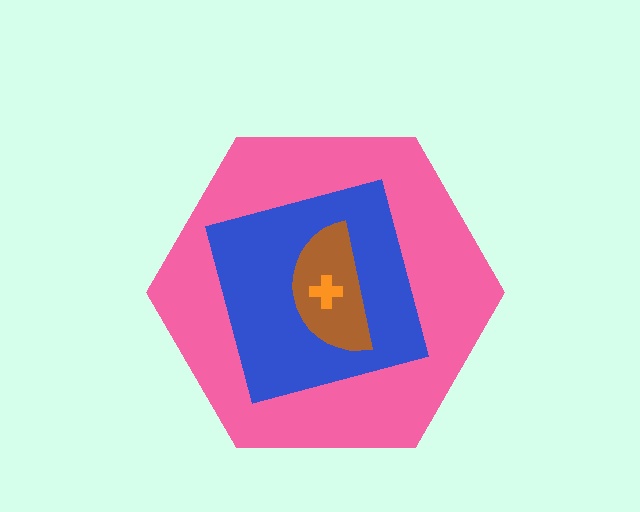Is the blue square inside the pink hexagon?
Yes.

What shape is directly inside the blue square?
The brown semicircle.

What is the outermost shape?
The pink hexagon.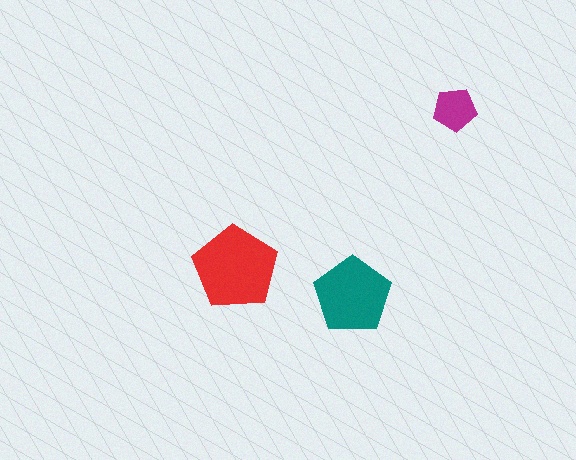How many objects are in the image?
There are 3 objects in the image.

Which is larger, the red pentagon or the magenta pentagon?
The red one.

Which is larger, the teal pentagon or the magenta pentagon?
The teal one.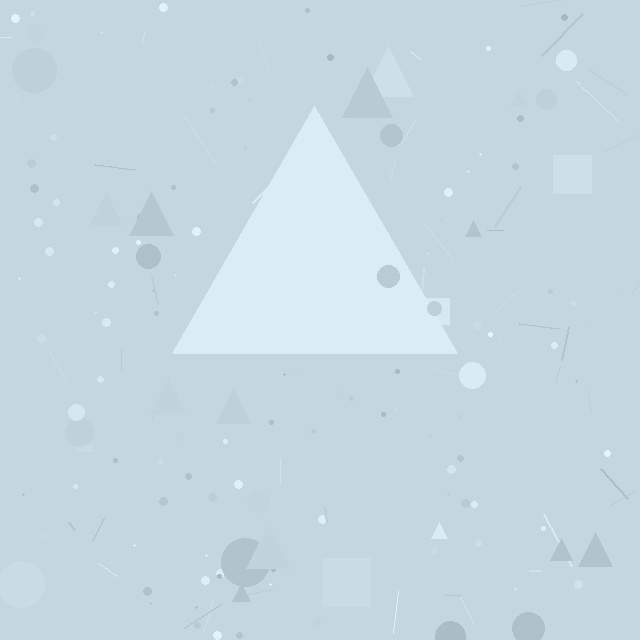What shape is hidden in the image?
A triangle is hidden in the image.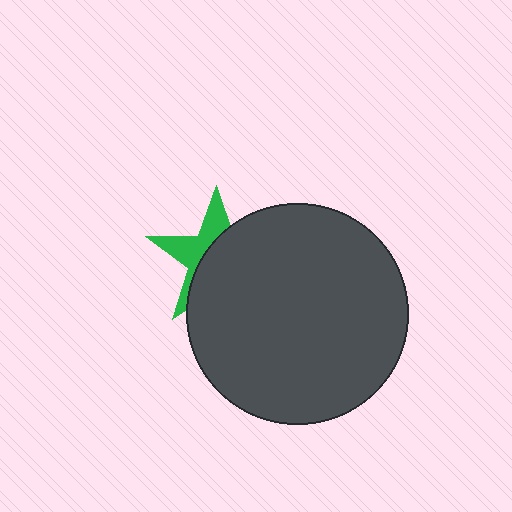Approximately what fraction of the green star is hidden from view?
Roughly 62% of the green star is hidden behind the dark gray circle.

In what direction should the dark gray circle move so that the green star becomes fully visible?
The dark gray circle should move right. That is the shortest direction to clear the overlap and leave the green star fully visible.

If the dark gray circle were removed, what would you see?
You would see the complete green star.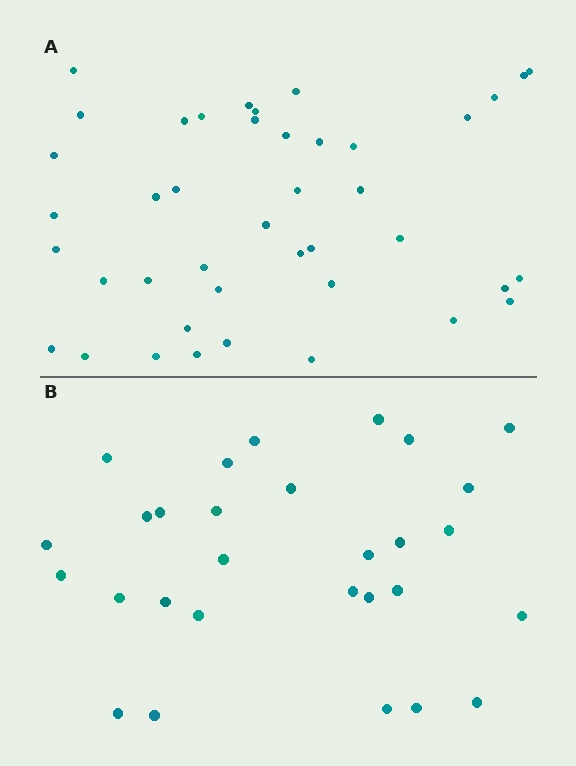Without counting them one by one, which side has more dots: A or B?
Region A (the top region) has more dots.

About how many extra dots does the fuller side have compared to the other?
Region A has approximately 15 more dots than region B.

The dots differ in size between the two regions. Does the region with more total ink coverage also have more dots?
No. Region B has more total ink coverage because its dots are larger, but region A actually contains more individual dots. Total area can be misleading — the number of items is what matters here.